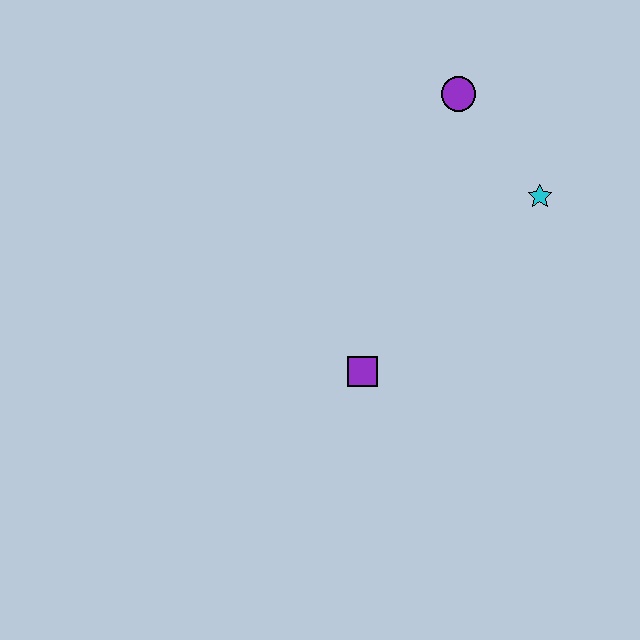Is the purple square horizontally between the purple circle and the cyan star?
No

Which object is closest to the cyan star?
The purple circle is closest to the cyan star.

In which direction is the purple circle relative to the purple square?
The purple circle is above the purple square.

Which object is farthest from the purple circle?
The purple square is farthest from the purple circle.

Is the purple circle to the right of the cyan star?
No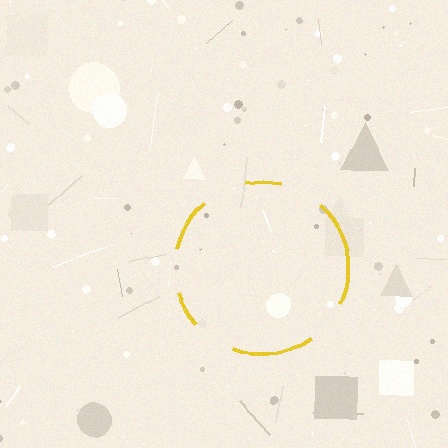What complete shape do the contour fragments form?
The contour fragments form a circle.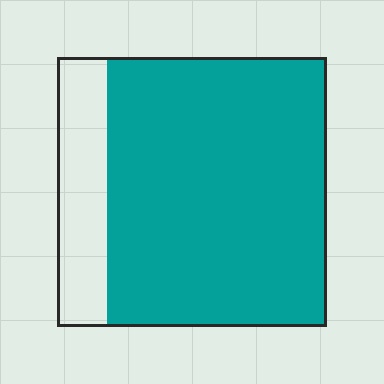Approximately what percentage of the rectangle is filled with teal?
Approximately 80%.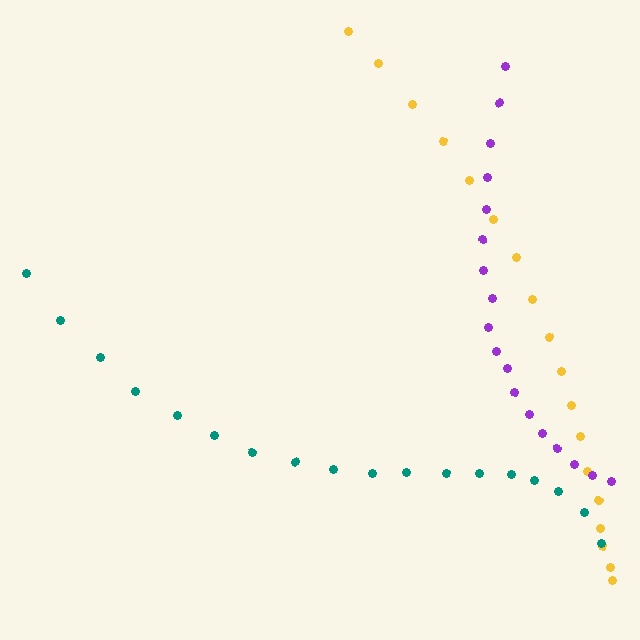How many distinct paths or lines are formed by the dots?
There are 3 distinct paths.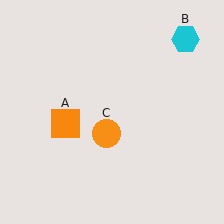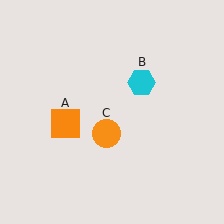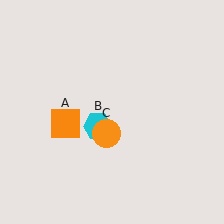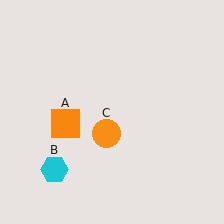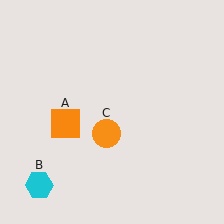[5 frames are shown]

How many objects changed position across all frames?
1 object changed position: cyan hexagon (object B).